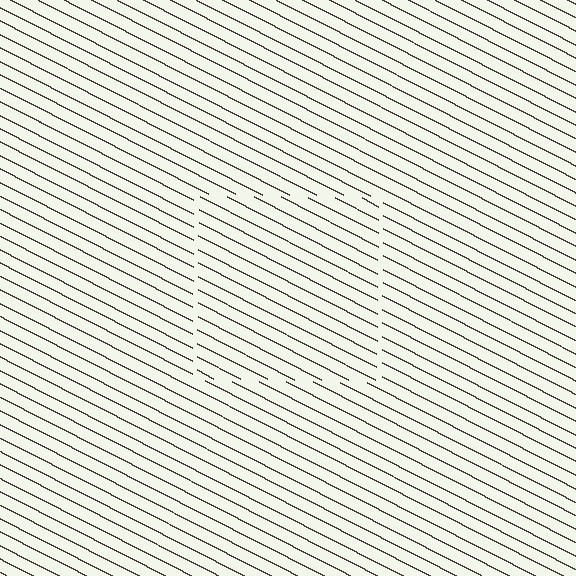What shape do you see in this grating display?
An illusory square. The interior of the shape contains the same grating, shifted by half a period — the contour is defined by the phase discontinuity where line-ends from the inner and outer gratings abut.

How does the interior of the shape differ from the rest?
The interior of the shape contains the same grating, shifted by half a period — the contour is defined by the phase discontinuity where line-ends from the inner and outer gratings abut.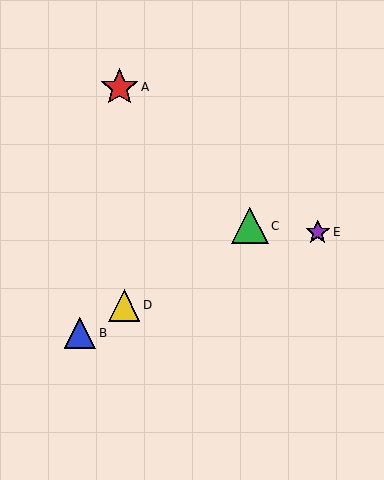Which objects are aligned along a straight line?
Objects B, C, D are aligned along a straight line.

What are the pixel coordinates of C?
Object C is at (250, 226).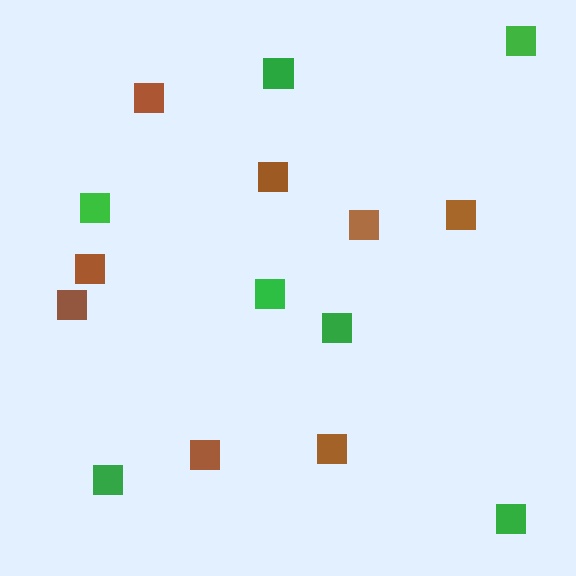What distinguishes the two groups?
There are 2 groups: one group of brown squares (8) and one group of green squares (7).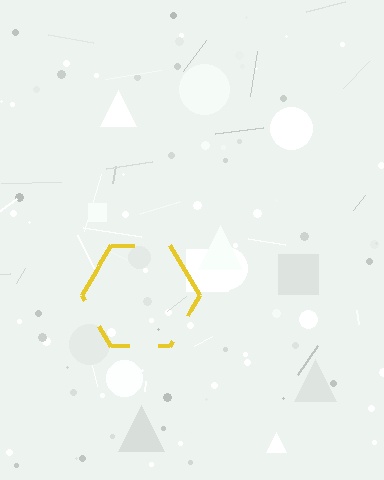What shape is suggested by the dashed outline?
The dashed outline suggests a hexagon.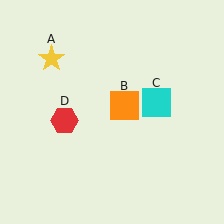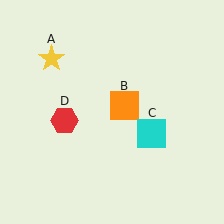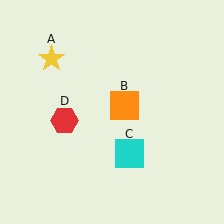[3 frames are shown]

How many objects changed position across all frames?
1 object changed position: cyan square (object C).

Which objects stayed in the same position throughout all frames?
Yellow star (object A) and orange square (object B) and red hexagon (object D) remained stationary.